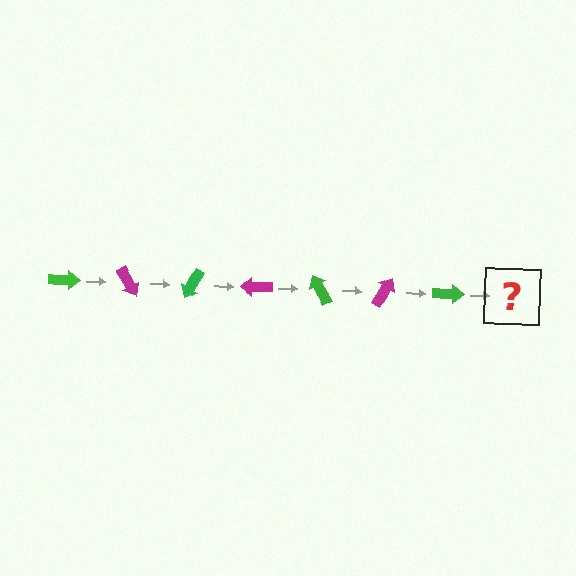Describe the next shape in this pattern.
It should be a magenta arrow, rotated 420 degrees from the start.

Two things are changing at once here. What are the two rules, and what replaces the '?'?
The two rules are that it rotates 60 degrees each step and the color cycles through green and magenta. The '?' should be a magenta arrow, rotated 420 degrees from the start.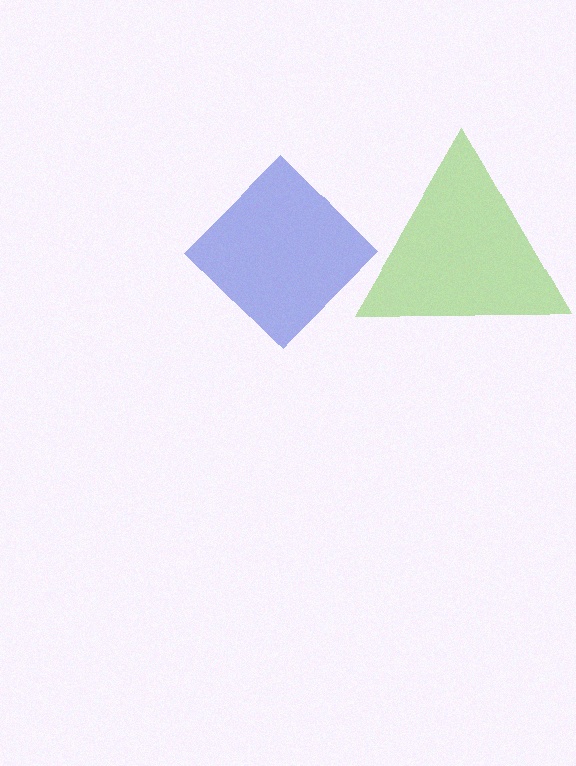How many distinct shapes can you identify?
There are 2 distinct shapes: a blue diamond, a lime triangle.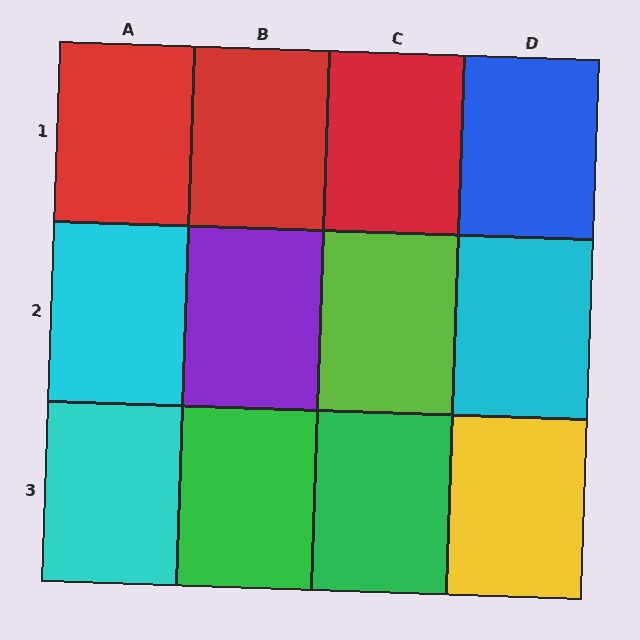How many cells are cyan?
3 cells are cyan.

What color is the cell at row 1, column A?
Red.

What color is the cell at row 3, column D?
Yellow.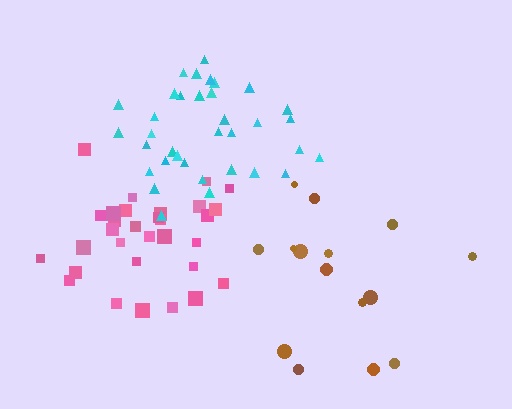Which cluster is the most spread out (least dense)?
Brown.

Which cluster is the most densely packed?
Cyan.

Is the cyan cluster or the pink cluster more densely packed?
Cyan.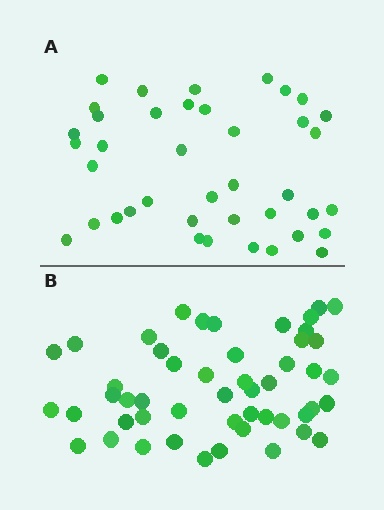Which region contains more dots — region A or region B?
Region B (the bottom region) has more dots.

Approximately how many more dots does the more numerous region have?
Region B has roughly 10 or so more dots than region A.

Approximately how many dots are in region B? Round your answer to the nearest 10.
About 50 dots.